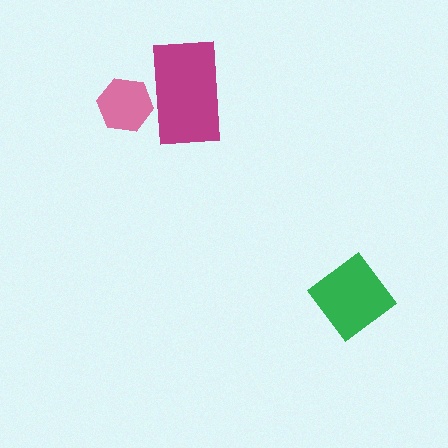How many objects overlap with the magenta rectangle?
1 object overlaps with the magenta rectangle.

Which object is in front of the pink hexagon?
The magenta rectangle is in front of the pink hexagon.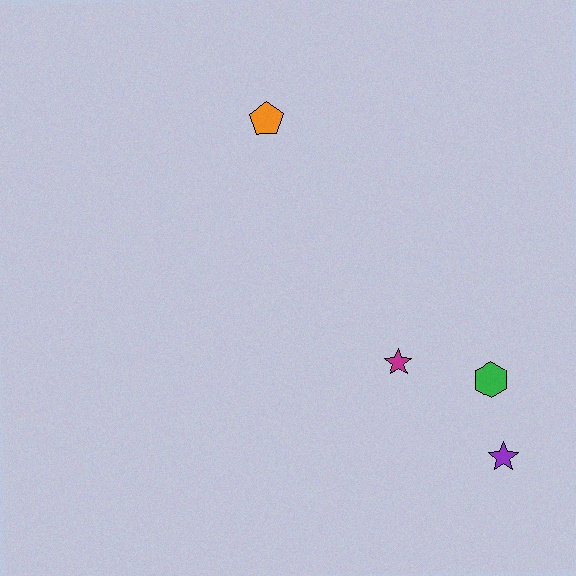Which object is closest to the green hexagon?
The purple star is closest to the green hexagon.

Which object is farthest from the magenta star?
The orange pentagon is farthest from the magenta star.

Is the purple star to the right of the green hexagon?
Yes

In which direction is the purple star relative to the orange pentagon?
The purple star is below the orange pentagon.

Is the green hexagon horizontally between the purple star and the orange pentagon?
Yes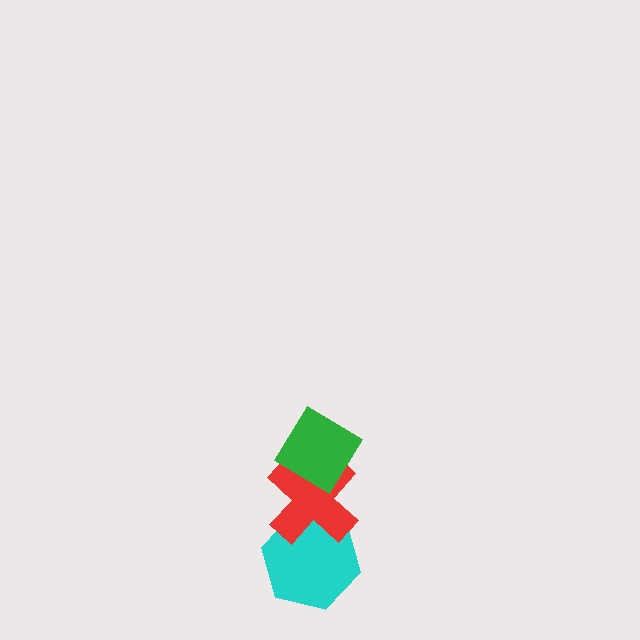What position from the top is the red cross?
The red cross is 2nd from the top.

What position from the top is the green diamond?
The green diamond is 1st from the top.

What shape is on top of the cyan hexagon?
The red cross is on top of the cyan hexagon.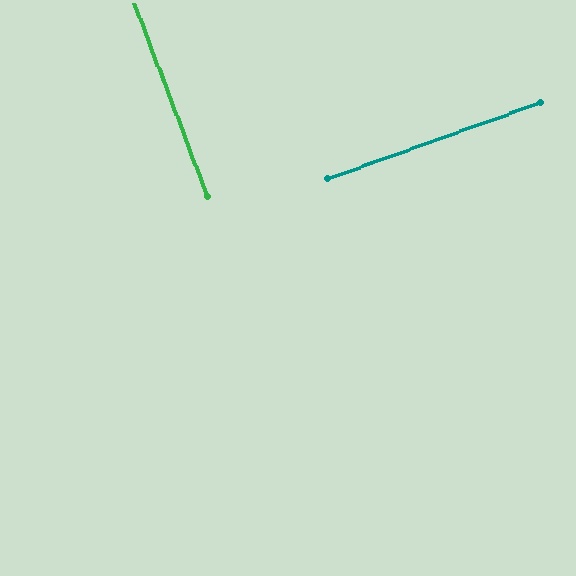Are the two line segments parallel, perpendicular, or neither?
Perpendicular — they meet at approximately 89°.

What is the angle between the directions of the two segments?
Approximately 89 degrees.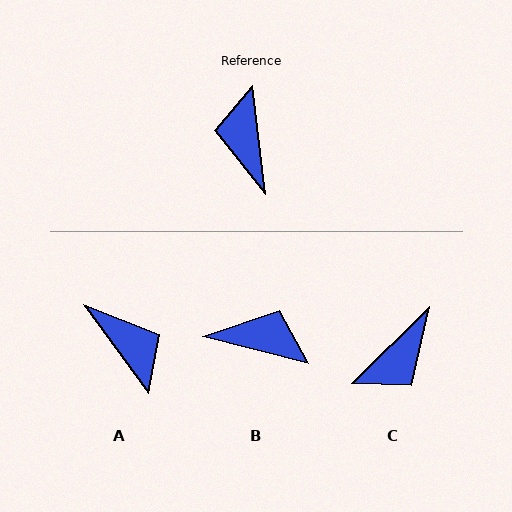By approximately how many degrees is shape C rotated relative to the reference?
Approximately 128 degrees counter-clockwise.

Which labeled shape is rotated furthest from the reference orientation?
A, about 150 degrees away.